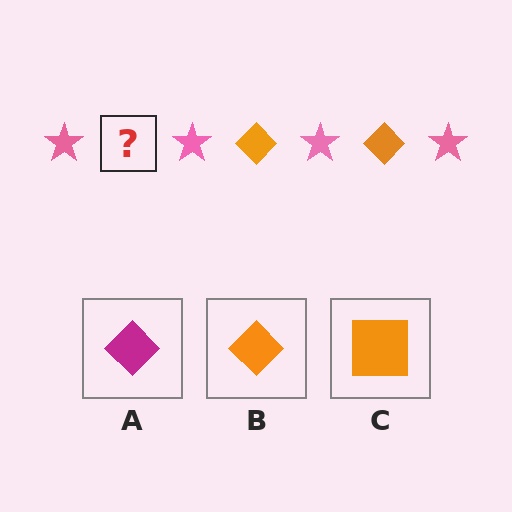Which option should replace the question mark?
Option B.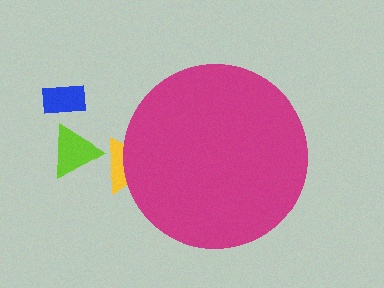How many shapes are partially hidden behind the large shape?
1 shape is partially hidden.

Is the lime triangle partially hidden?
No, the lime triangle is fully visible.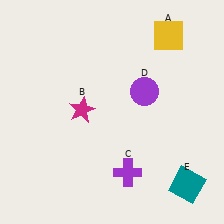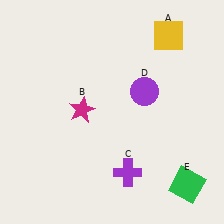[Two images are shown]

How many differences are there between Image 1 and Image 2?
There is 1 difference between the two images.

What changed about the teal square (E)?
In Image 1, E is teal. In Image 2, it changed to green.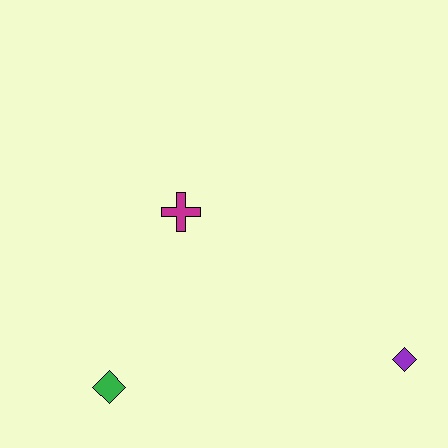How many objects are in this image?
There are 3 objects.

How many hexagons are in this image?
There are no hexagons.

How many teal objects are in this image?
There are no teal objects.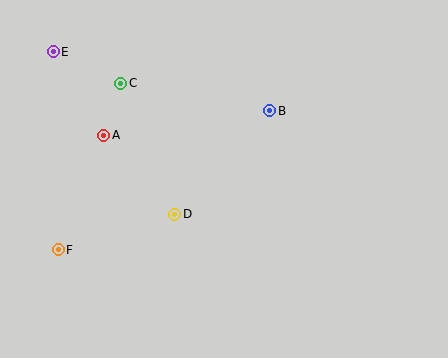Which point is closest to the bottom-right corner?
Point B is closest to the bottom-right corner.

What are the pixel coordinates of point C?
Point C is at (121, 83).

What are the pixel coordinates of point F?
Point F is at (58, 250).